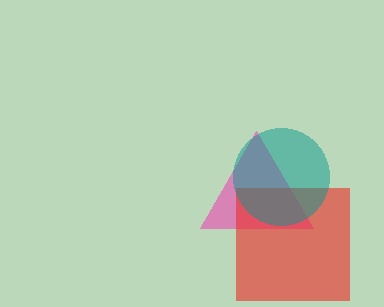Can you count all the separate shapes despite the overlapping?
Yes, there are 3 separate shapes.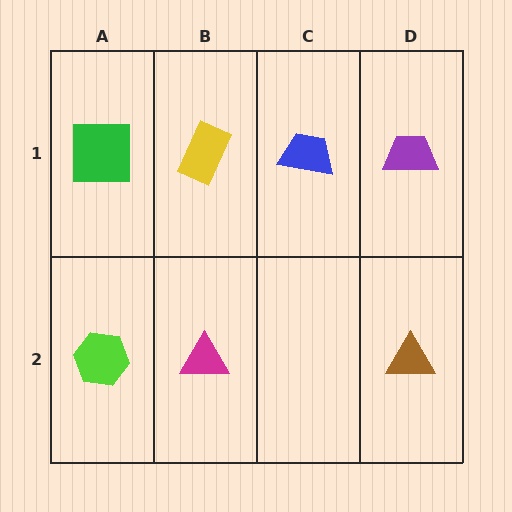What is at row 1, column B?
A yellow rectangle.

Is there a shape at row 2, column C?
No, that cell is empty.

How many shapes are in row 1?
4 shapes.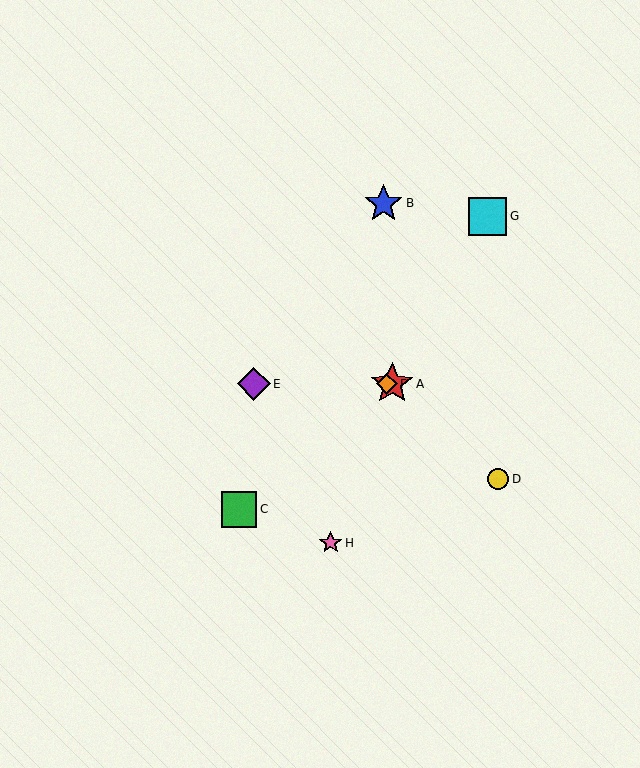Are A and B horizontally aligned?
No, A is at y≈384 and B is at y≈203.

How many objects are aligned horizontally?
3 objects (A, E, F) are aligned horizontally.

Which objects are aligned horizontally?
Objects A, E, F are aligned horizontally.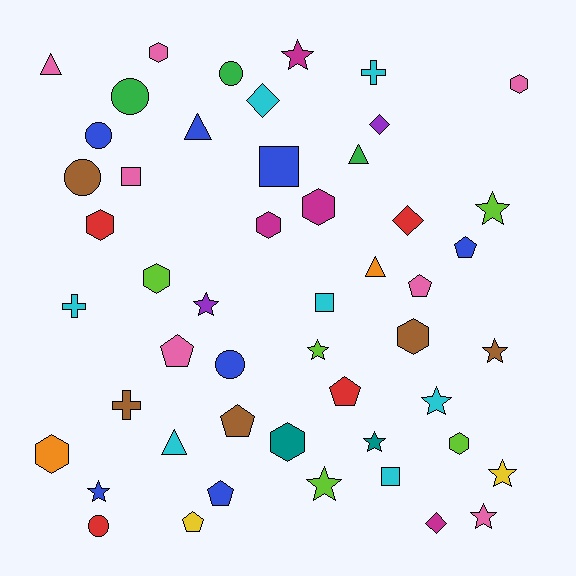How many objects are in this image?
There are 50 objects.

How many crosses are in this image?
There are 3 crosses.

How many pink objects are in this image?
There are 7 pink objects.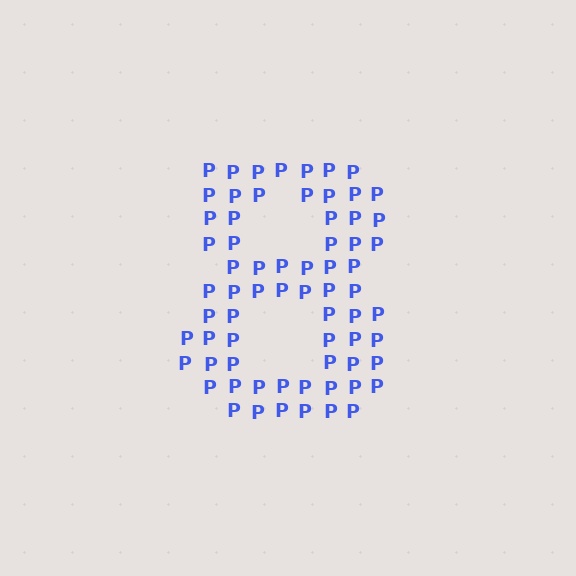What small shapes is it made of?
It is made of small letter P's.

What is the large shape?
The large shape is the digit 8.